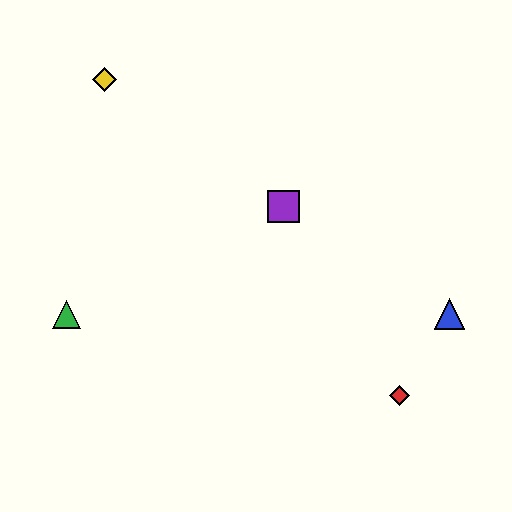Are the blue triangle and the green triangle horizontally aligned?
Yes, both are at y≈314.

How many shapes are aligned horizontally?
2 shapes (the blue triangle, the green triangle) are aligned horizontally.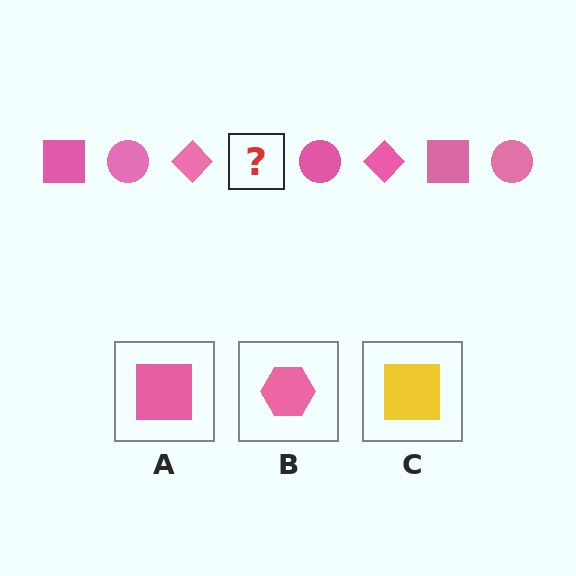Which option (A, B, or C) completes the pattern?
A.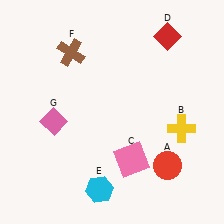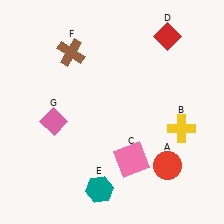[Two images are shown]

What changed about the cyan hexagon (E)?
In Image 1, E is cyan. In Image 2, it changed to teal.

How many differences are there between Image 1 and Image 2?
There is 1 difference between the two images.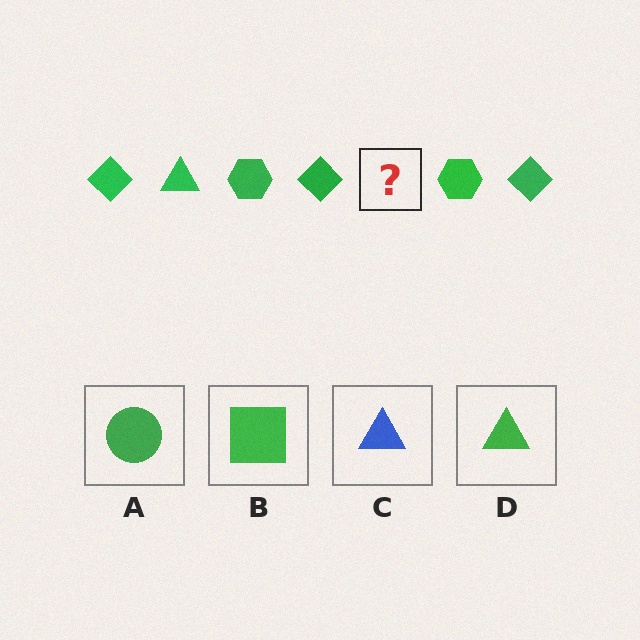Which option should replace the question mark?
Option D.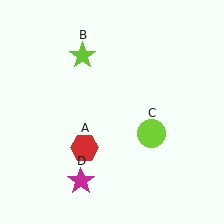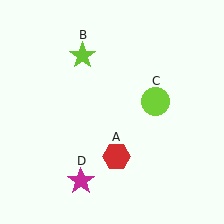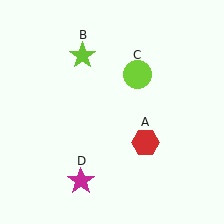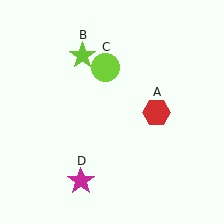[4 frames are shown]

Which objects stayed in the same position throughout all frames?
Lime star (object B) and magenta star (object D) remained stationary.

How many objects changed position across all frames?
2 objects changed position: red hexagon (object A), lime circle (object C).